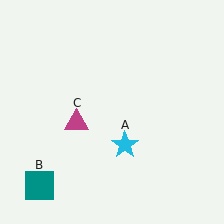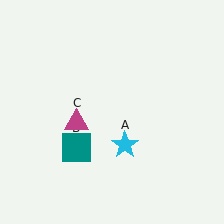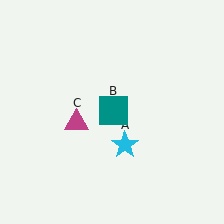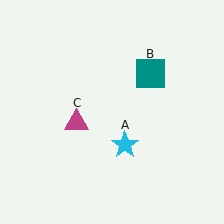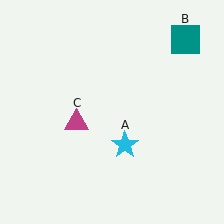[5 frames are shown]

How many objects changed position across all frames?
1 object changed position: teal square (object B).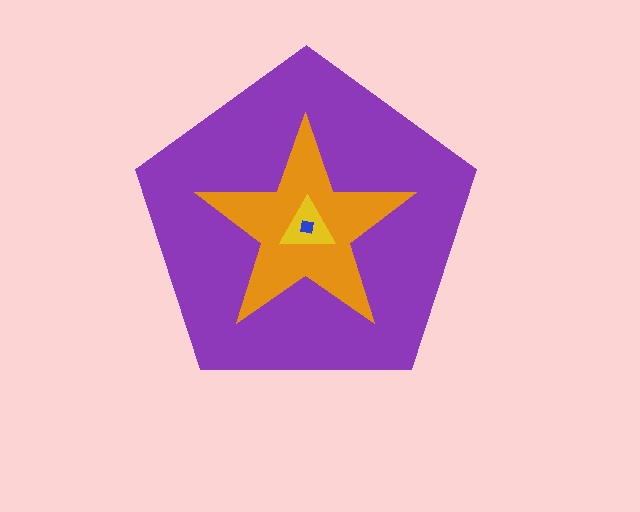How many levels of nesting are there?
4.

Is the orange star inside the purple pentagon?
Yes.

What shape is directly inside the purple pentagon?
The orange star.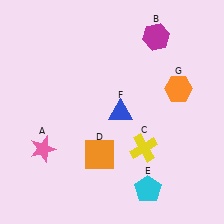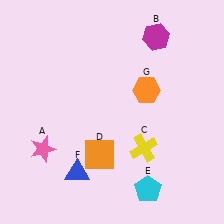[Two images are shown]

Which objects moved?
The objects that moved are: the blue triangle (F), the orange hexagon (G).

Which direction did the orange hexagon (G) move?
The orange hexagon (G) moved left.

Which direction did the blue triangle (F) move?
The blue triangle (F) moved down.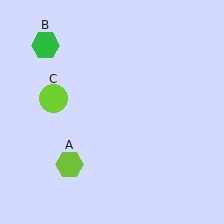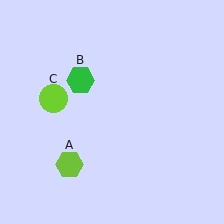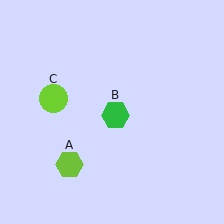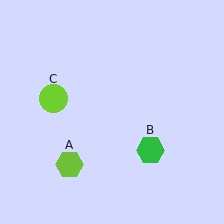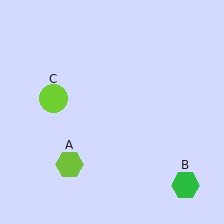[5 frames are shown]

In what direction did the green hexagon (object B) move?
The green hexagon (object B) moved down and to the right.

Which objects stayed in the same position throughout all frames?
Lime hexagon (object A) and lime circle (object C) remained stationary.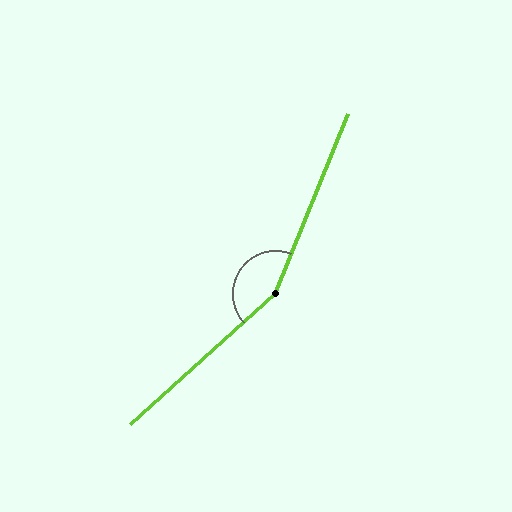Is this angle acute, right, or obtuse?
It is obtuse.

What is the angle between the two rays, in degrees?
Approximately 154 degrees.